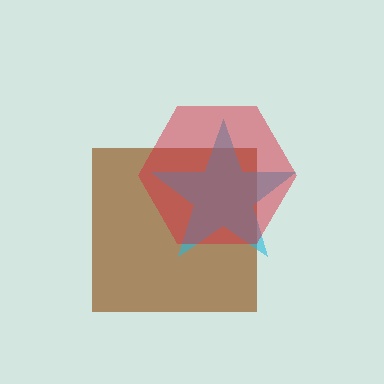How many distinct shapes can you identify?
There are 3 distinct shapes: a brown square, a cyan star, a red hexagon.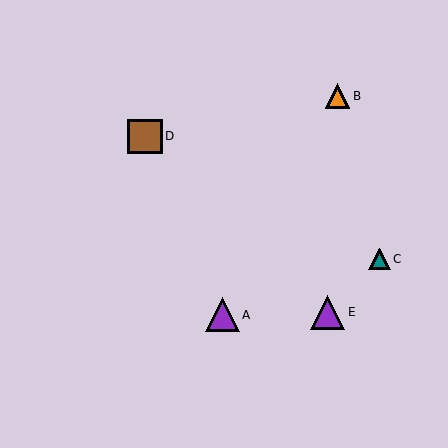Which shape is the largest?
The purple triangle (labeled E) is the largest.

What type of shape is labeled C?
Shape C is a teal triangle.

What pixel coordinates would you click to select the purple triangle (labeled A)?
Click at (223, 315) to select the purple triangle A.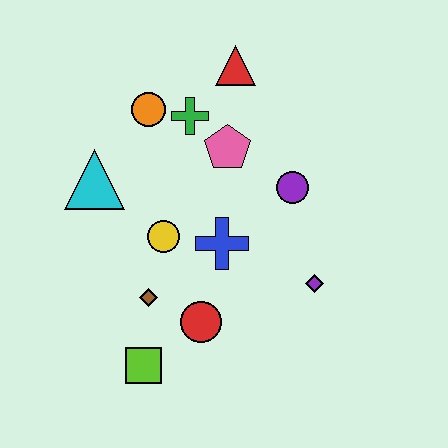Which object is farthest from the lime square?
The red triangle is farthest from the lime square.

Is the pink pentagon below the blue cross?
No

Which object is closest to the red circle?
The brown diamond is closest to the red circle.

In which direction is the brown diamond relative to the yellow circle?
The brown diamond is below the yellow circle.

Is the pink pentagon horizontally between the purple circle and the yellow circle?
Yes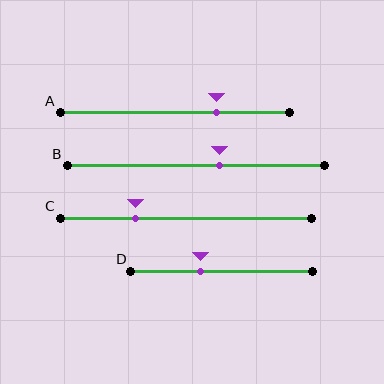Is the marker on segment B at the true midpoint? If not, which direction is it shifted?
No, the marker on segment B is shifted to the right by about 9% of the segment length.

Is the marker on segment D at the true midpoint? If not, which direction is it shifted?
No, the marker on segment D is shifted to the left by about 12% of the segment length.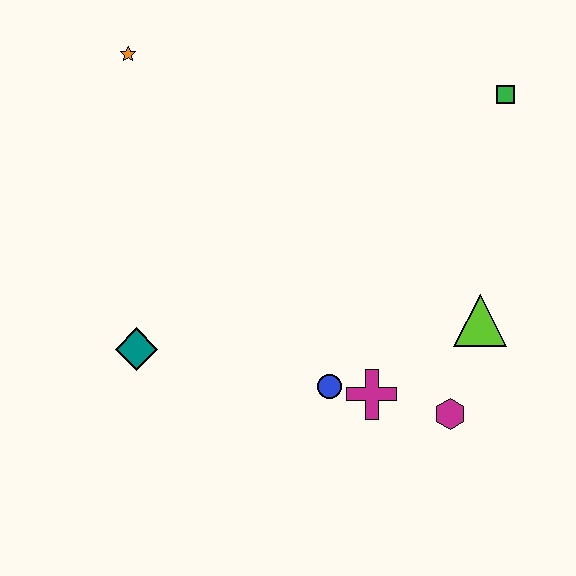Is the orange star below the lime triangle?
No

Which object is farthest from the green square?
The teal diamond is farthest from the green square.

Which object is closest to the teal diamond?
The blue circle is closest to the teal diamond.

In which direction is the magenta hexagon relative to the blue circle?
The magenta hexagon is to the right of the blue circle.